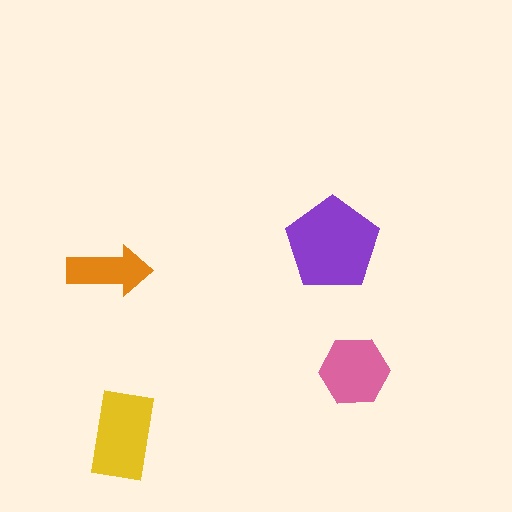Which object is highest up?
The purple pentagon is topmost.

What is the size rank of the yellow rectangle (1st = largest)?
2nd.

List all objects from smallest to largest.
The orange arrow, the pink hexagon, the yellow rectangle, the purple pentagon.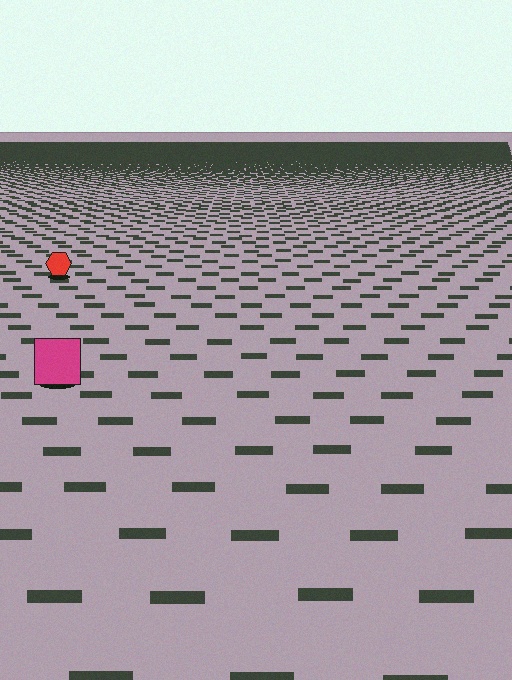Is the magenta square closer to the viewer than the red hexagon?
Yes. The magenta square is closer — you can tell from the texture gradient: the ground texture is coarser near it.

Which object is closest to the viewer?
The magenta square is closest. The texture marks near it are larger and more spread out.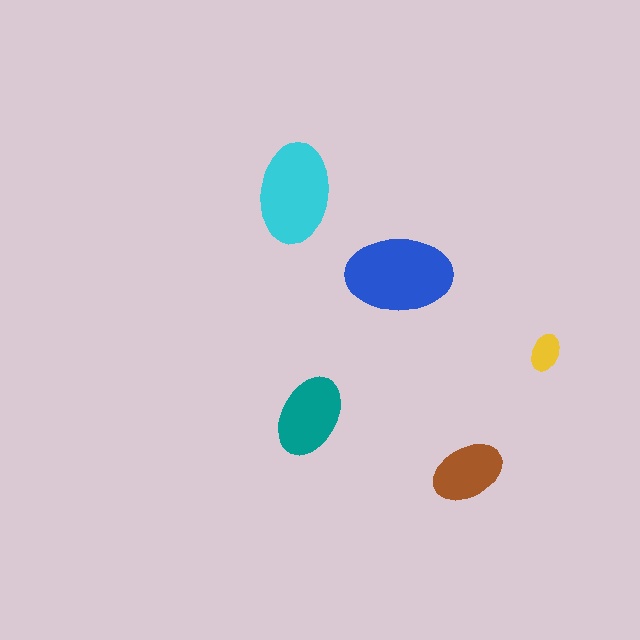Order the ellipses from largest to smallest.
the blue one, the cyan one, the teal one, the brown one, the yellow one.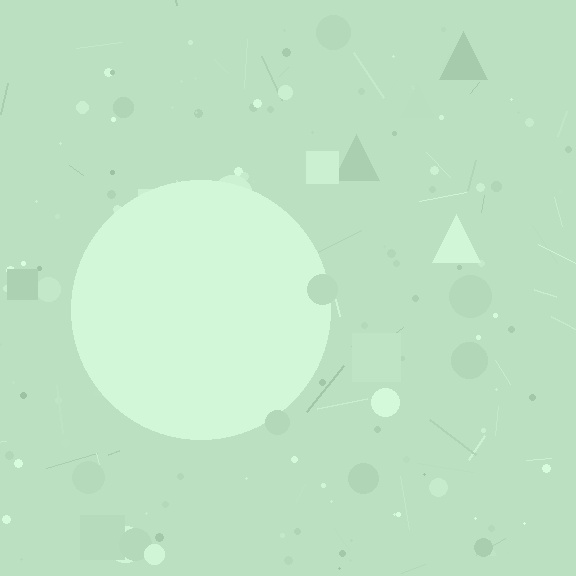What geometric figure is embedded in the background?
A circle is embedded in the background.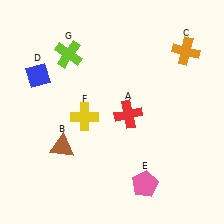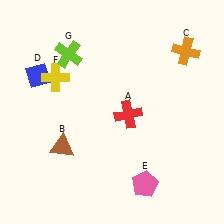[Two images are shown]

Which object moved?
The yellow cross (F) moved up.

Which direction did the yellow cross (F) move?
The yellow cross (F) moved up.